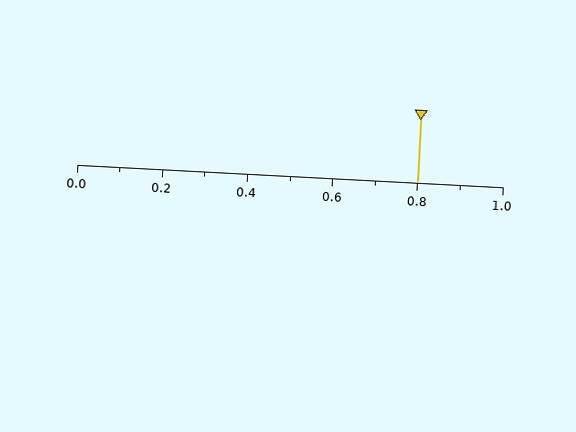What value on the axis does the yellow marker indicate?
The marker indicates approximately 0.8.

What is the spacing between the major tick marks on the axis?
The major ticks are spaced 0.2 apart.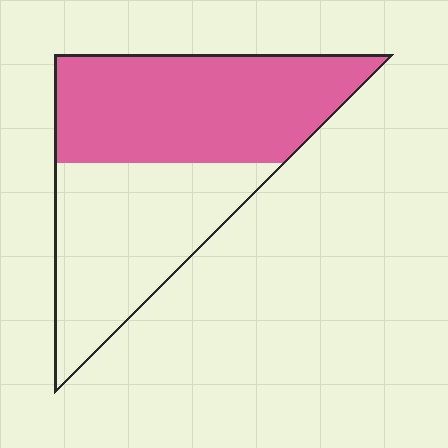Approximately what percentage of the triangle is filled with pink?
Approximately 55%.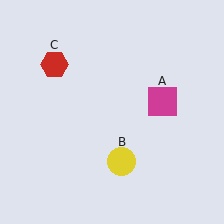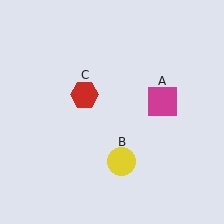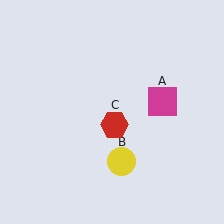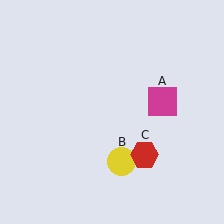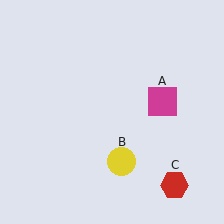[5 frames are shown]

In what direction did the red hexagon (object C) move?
The red hexagon (object C) moved down and to the right.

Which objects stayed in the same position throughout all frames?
Magenta square (object A) and yellow circle (object B) remained stationary.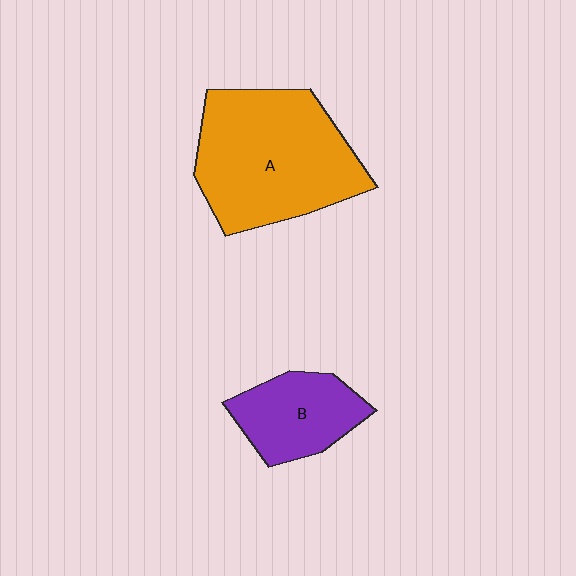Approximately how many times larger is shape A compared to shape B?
Approximately 2.1 times.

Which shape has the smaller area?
Shape B (purple).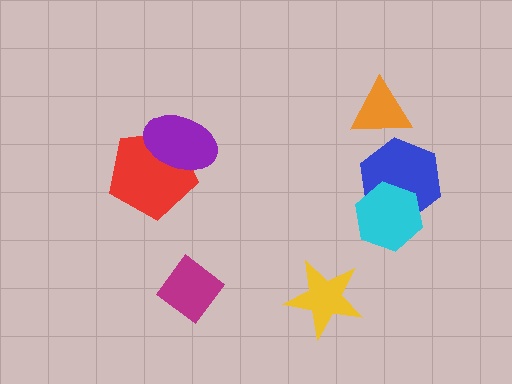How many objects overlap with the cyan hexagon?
1 object overlaps with the cyan hexagon.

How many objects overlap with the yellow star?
0 objects overlap with the yellow star.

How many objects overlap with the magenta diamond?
0 objects overlap with the magenta diamond.